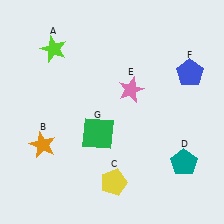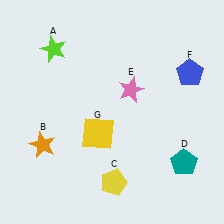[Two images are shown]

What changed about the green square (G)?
In Image 1, G is green. In Image 2, it changed to yellow.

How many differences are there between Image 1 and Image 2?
There is 1 difference between the two images.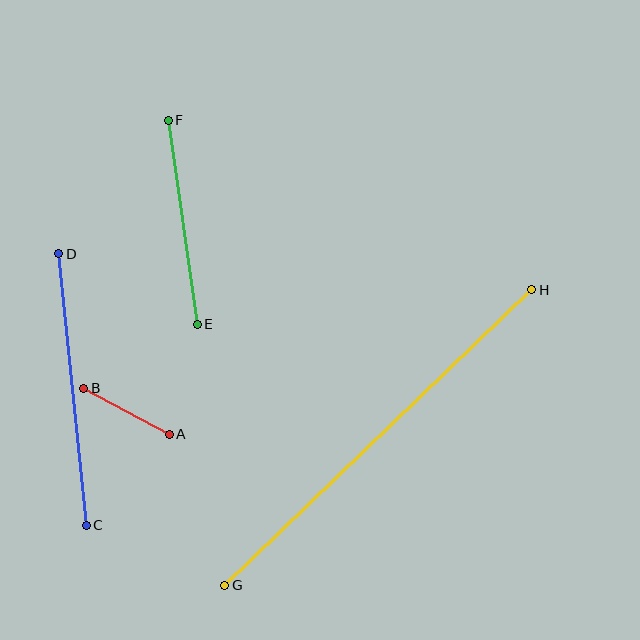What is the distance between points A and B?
The distance is approximately 97 pixels.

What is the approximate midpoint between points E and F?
The midpoint is at approximately (183, 222) pixels.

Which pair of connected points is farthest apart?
Points G and H are farthest apart.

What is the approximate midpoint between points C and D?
The midpoint is at approximately (72, 390) pixels.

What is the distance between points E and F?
The distance is approximately 206 pixels.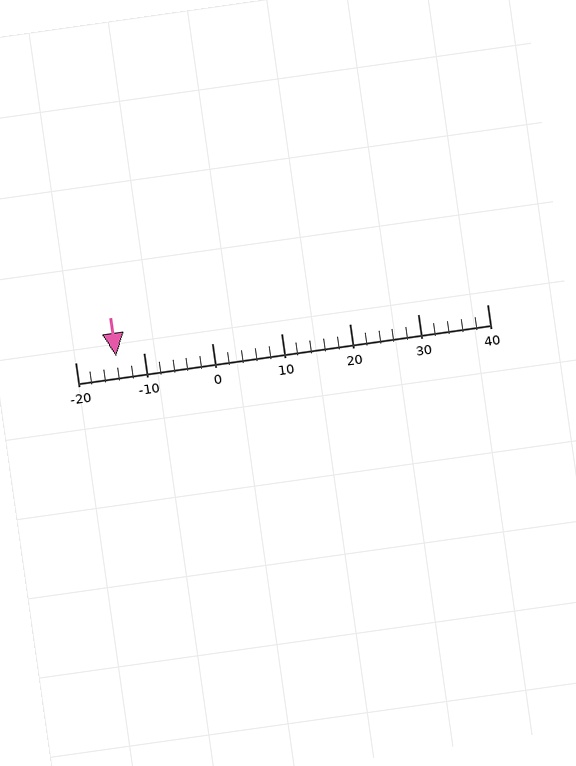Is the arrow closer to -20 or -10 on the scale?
The arrow is closer to -10.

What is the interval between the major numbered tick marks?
The major tick marks are spaced 10 units apart.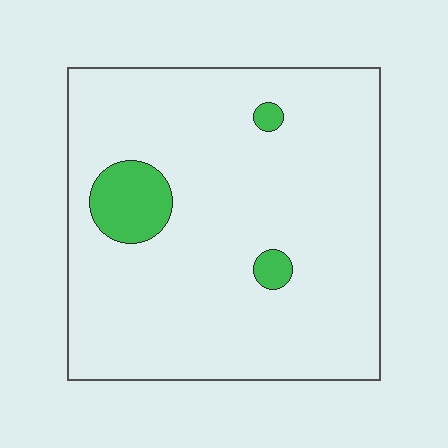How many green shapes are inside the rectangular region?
3.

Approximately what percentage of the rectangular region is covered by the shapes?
Approximately 10%.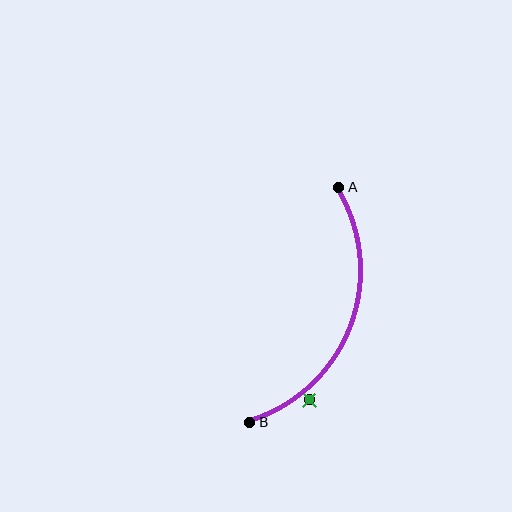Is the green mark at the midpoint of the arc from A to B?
No — the green mark does not lie on the arc at all. It sits slightly outside the curve.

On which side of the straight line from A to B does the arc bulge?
The arc bulges to the right of the straight line connecting A and B.